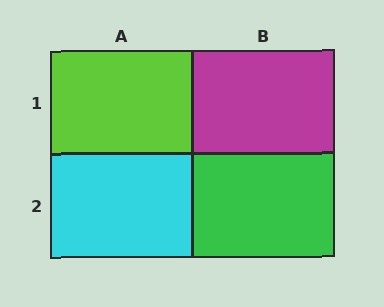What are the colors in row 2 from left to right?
Cyan, green.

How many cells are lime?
1 cell is lime.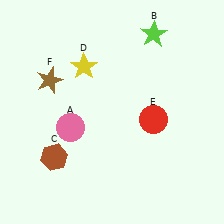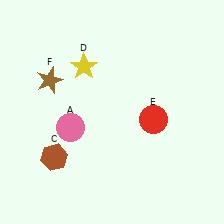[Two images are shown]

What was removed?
The lime star (B) was removed in Image 2.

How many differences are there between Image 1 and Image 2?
There is 1 difference between the two images.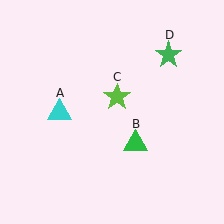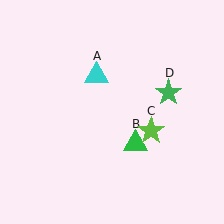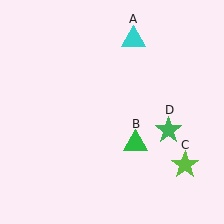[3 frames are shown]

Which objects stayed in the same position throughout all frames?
Green triangle (object B) remained stationary.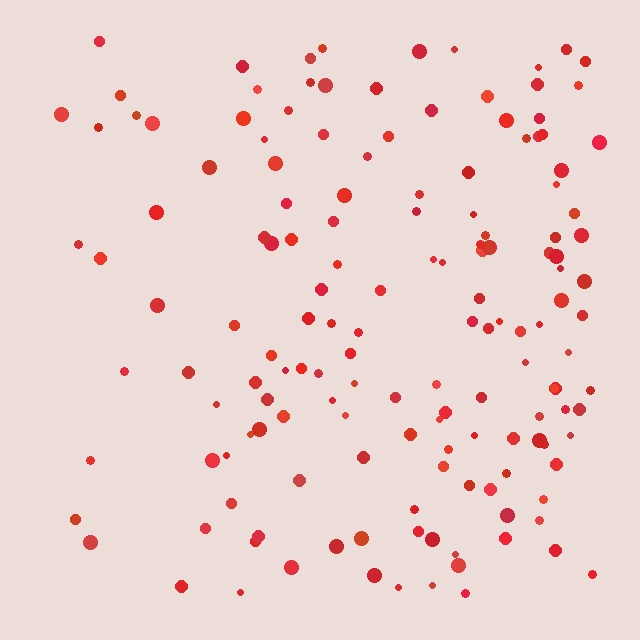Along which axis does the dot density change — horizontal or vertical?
Horizontal.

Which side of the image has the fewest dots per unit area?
The left.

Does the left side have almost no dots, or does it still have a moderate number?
Still a moderate number, just noticeably fewer than the right.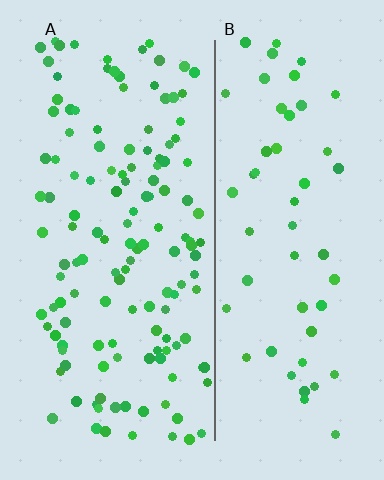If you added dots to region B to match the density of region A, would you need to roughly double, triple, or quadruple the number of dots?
Approximately double.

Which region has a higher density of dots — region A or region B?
A (the left).